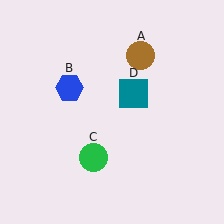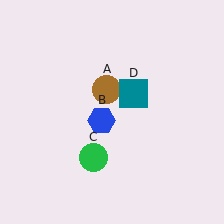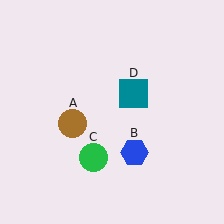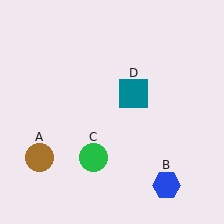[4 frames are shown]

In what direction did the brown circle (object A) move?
The brown circle (object A) moved down and to the left.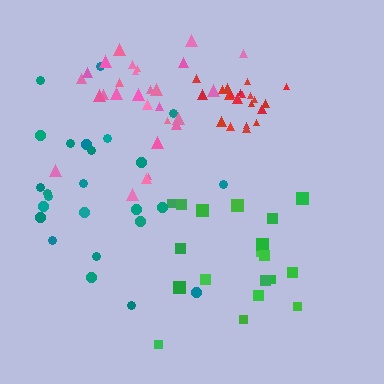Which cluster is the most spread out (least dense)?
Teal.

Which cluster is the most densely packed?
Red.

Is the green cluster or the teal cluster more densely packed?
Green.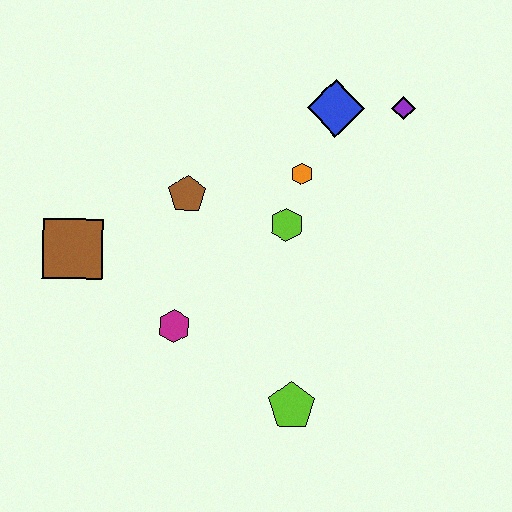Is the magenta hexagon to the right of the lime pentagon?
No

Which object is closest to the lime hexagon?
The orange hexagon is closest to the lime hexagon.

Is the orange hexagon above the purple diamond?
No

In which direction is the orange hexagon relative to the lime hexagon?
The orange hexagon is above the lime hexagon.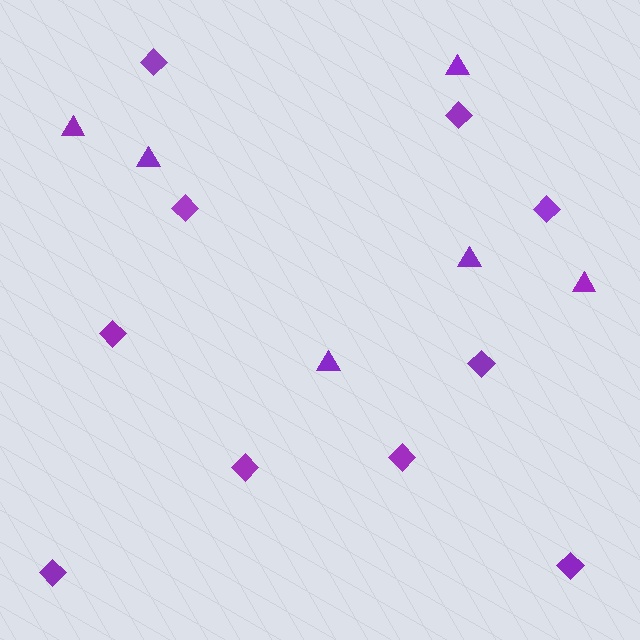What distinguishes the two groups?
There are 2 groups: one group of triangles (6) and one group of diamonds (10).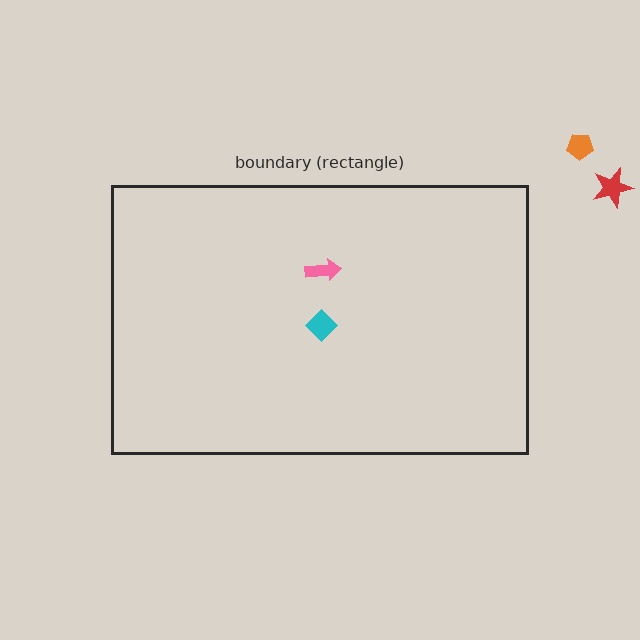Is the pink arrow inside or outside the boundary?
Inside.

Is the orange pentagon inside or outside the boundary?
Outside.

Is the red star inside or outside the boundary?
Outside.